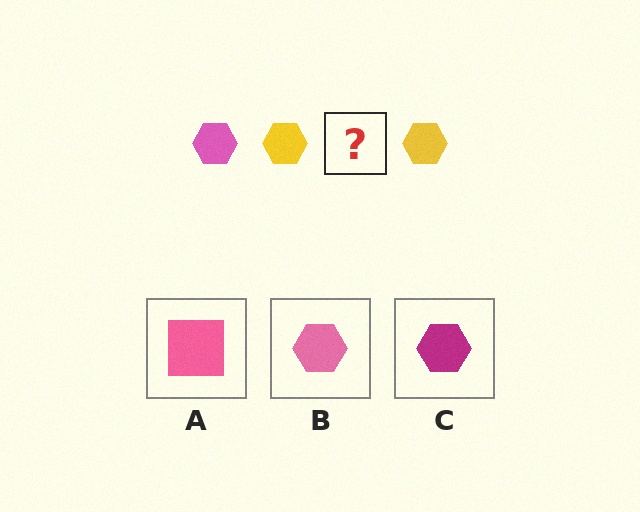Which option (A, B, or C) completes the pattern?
B.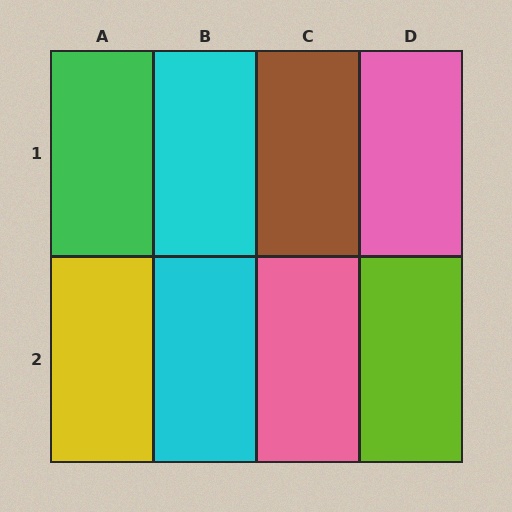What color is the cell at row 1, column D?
Pink.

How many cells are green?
1 cell is green.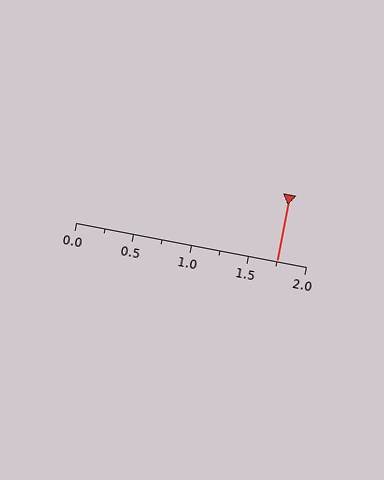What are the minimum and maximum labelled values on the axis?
The axis runs from 0.0 to 2.0.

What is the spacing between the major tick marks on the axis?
The major ticks are spaced 0.5 apart.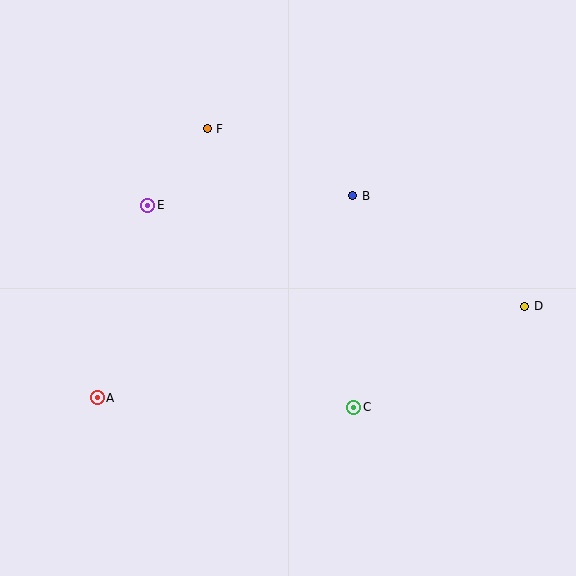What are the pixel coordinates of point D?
Point D is at (525, 306).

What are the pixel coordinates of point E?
Point E is at (148, 205).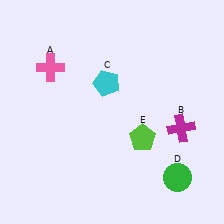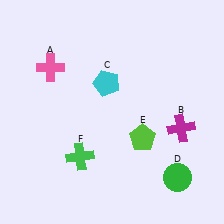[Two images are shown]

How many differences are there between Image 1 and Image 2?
There is 1 difference between the two images.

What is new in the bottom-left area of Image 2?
A green cross (F) was added in the bottom-left area of Image 2.